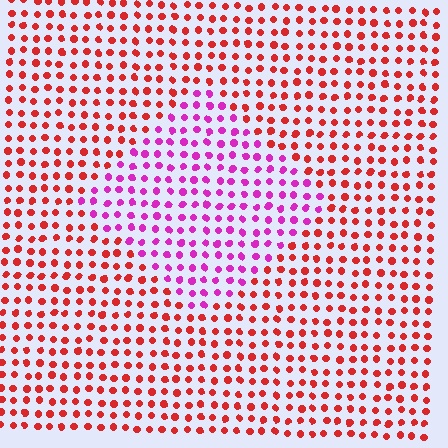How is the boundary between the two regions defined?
The boundary is defined purely by a slight shift in hue (about 51 degrees). Spacing, size, and orientation are identical on both sides.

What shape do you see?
I see a diamond.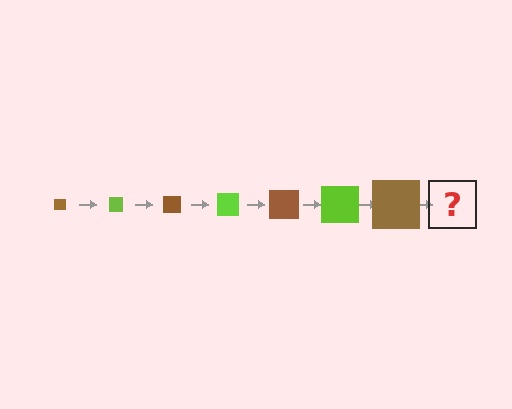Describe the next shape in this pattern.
It should be a lime square, larger than the previous one.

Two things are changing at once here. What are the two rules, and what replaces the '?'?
The two rules are that the square grows larger each step and the color cycles through brown and lime. The '?' should be a lime square, larger than the previous one.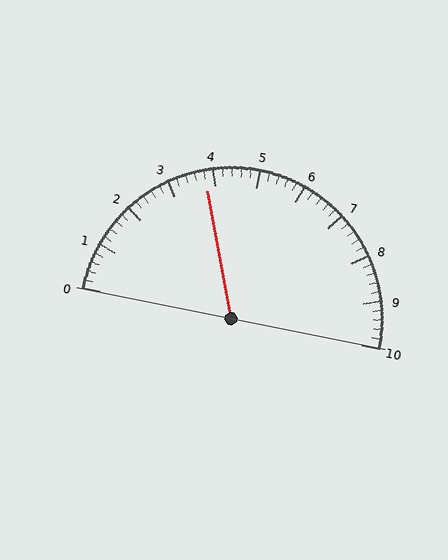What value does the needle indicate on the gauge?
The needle indicates approximately 3.8.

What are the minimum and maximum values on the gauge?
The gauge ranges from 0 to 10.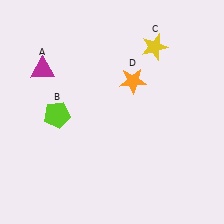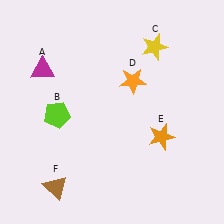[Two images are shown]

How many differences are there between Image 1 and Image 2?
There are 2 differences between the two images.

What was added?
An orange star (E), a brown triangle (F) were added in Image 2.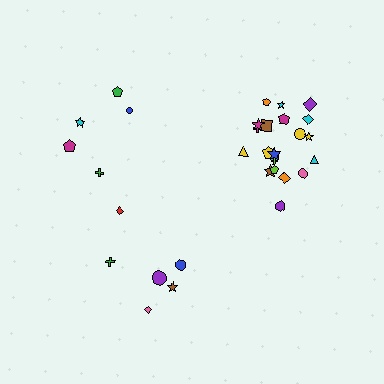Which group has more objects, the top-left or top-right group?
The top-right group.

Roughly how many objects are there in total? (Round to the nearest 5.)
Roughly 35 objects in total.